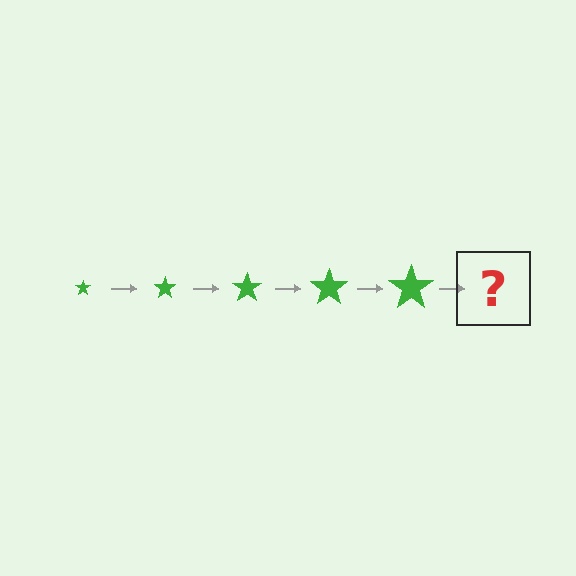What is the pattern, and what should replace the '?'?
The pattern is that the star gets progressively larger each step. The '?' should be a green star, larger than the previous one.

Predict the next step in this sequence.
The next step is a green star, larger than the previous one.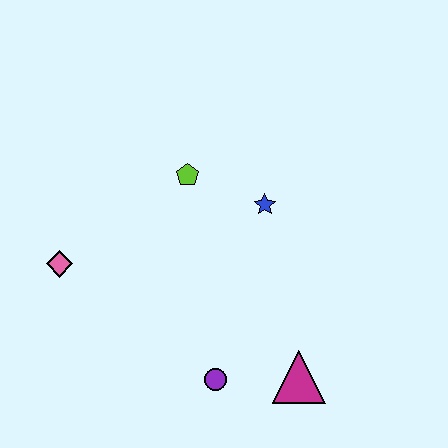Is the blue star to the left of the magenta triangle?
Yes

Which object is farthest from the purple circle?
The lime pentagon is farthest from the purple circle.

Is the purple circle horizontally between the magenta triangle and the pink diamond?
Yes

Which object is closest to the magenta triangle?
The purple circle is closest to the magenta triangle.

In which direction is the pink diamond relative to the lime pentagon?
The pink diamond is to the left of the lime pentagon.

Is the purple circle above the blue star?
No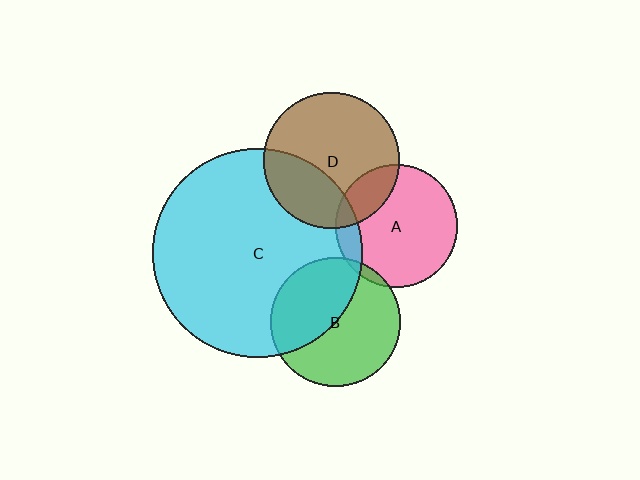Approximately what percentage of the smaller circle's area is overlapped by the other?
Approximately 30%.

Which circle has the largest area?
Circle C (cyan).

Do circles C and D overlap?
Yes.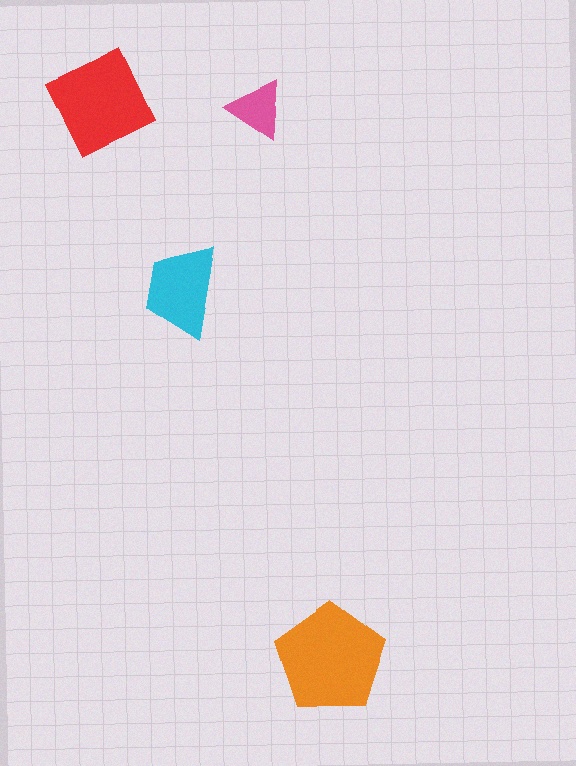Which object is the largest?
The orange pentagon.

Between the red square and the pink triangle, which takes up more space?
The red square.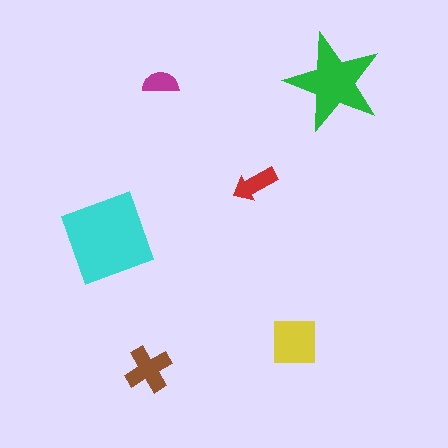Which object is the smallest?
The magenta semicircle.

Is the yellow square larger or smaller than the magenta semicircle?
Larger.